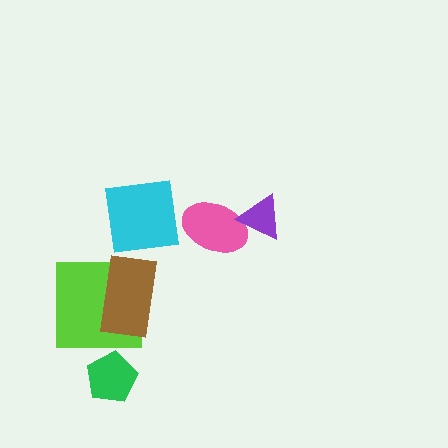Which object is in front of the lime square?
The brown rectangle is in front of the lime square.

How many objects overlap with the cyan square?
0 objects overlap with the cyan square.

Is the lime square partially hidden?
Yes, it is partially covered by another shape.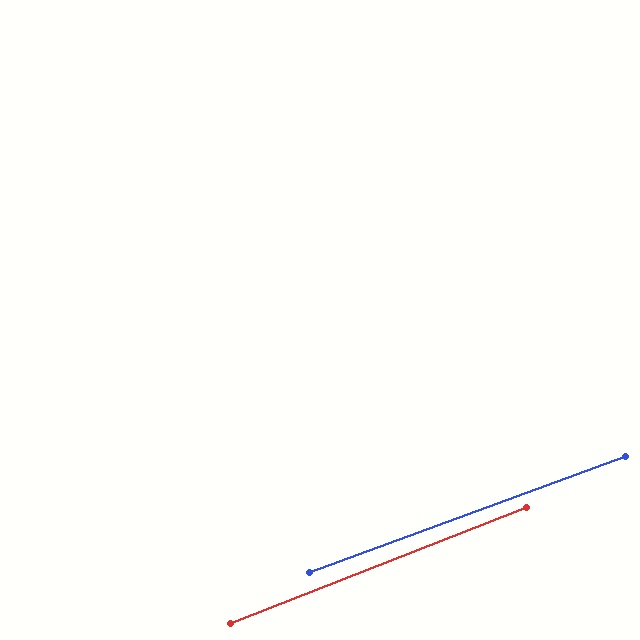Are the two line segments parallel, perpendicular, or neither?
Parallel — their directions differ by only 1.3°.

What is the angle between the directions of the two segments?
Approximately 1 degree.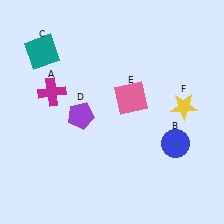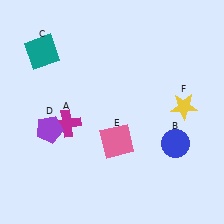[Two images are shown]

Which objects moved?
The objects that moved are: the magenta cross (A), the purple pentagon (D), the pink square (E).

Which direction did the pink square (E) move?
The pink square (E) moved down.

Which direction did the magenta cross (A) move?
The magenta cross (A) moved down.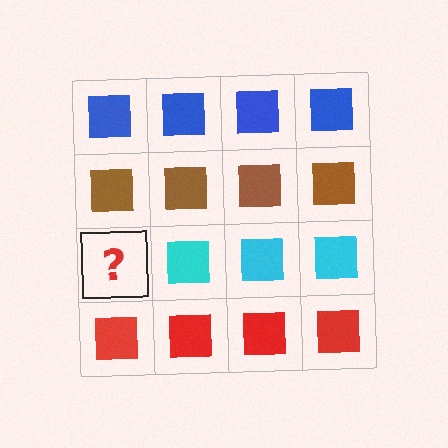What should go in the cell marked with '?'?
The missing cell should contain a cyan square.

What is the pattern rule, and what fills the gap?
The rule is that each row has a consistent color. The gap should be filled with a cyan square.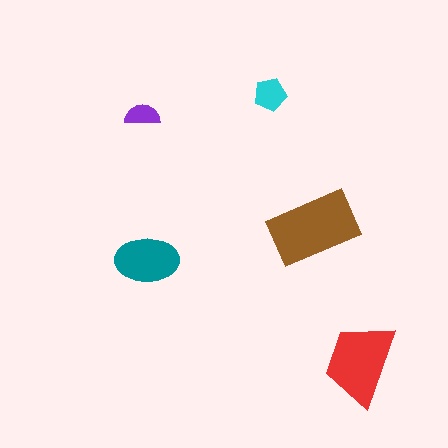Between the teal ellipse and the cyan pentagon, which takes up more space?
The teal ellipse.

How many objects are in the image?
There are 5 objects in the image.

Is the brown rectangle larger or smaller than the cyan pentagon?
Larger.